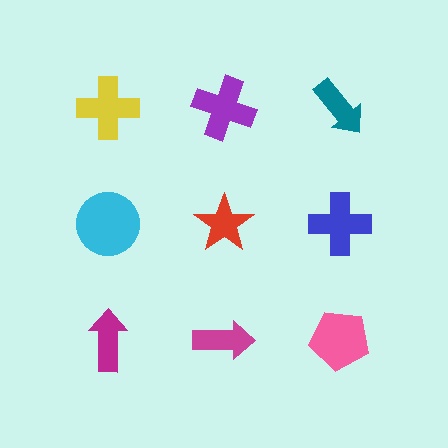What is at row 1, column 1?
A yellow cross.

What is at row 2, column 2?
A red star.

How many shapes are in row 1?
3 shapes.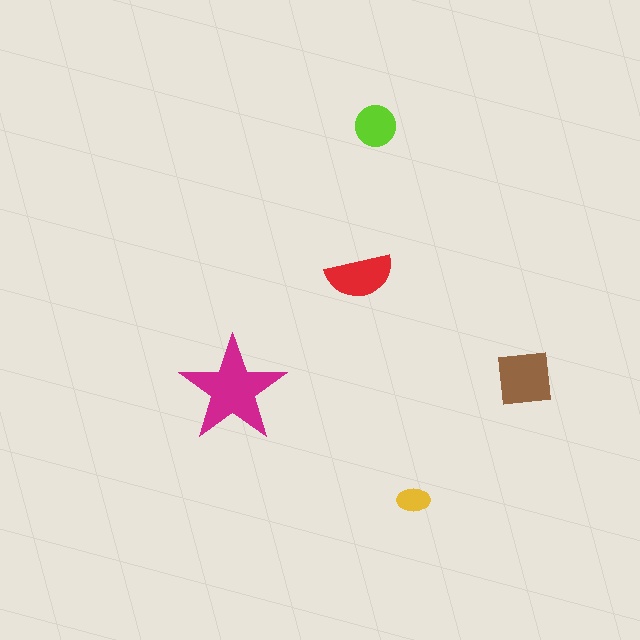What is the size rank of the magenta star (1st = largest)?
1st.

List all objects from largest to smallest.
The magenta star, the brown square, the red semicircle, the lime circle, the yellow ellipse.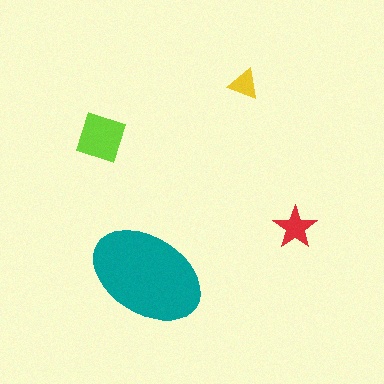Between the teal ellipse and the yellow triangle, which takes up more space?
The teal ellipse.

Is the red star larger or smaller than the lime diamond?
Smaller.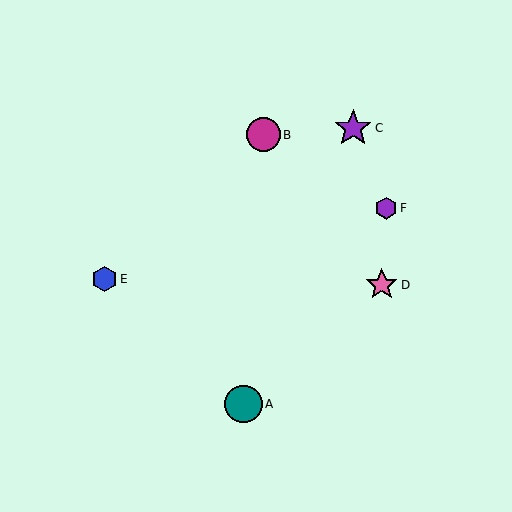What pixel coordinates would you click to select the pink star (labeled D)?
Click at (382, 285) to select the pink star D.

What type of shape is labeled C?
Shape C is a purple star.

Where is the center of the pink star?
The center of the pink star is at (382, 285).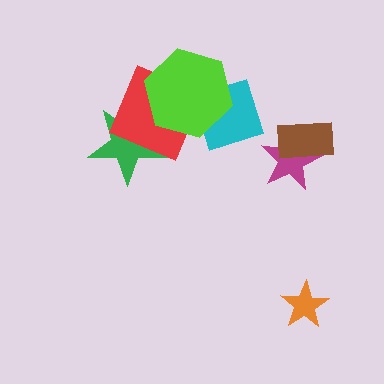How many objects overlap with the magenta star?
1 object overlaps with the magenta star.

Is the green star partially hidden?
Yes, it is partially covered by another shape.